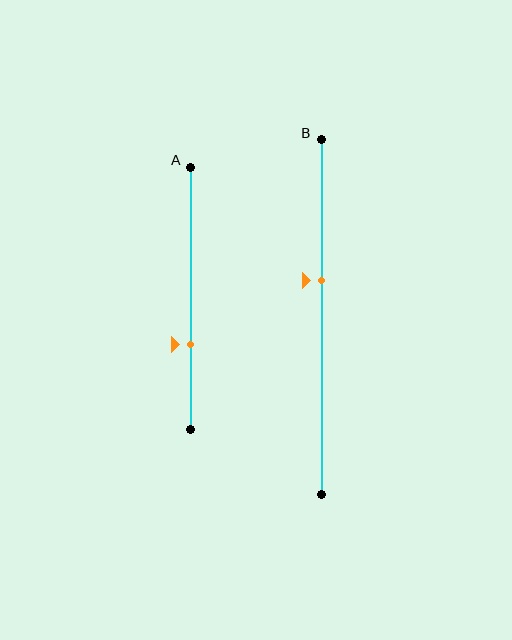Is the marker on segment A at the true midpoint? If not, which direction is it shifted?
No, the marker on segment A is shifted downward by about 18% of the segment length.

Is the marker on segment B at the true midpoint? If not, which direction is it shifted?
No, the marker on segment B is shifted upward by about 10% of the segment length.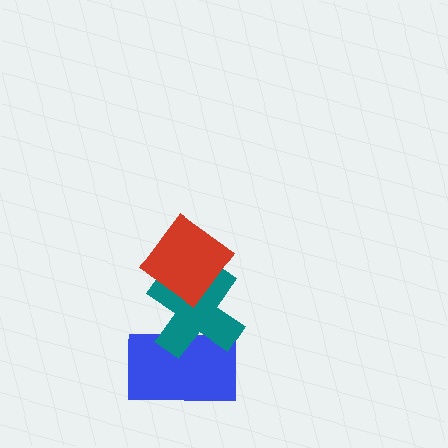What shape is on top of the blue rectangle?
The teal cross is on top of the blue rectangle.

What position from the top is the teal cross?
The teal cross is 2nd from the top.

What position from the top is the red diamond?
The red diamond is 1st from the top.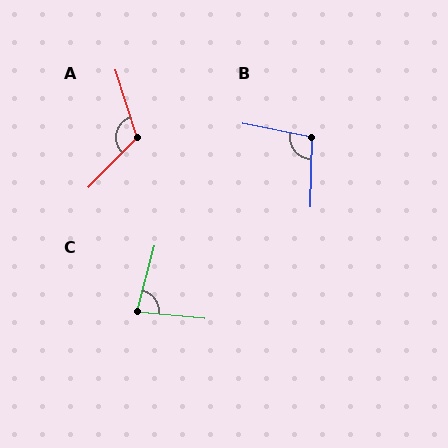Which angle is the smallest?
C, at approximately 80 degrees.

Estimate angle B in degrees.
Approximately 100 degrees.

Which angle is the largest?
A, at approximately 118 degrees.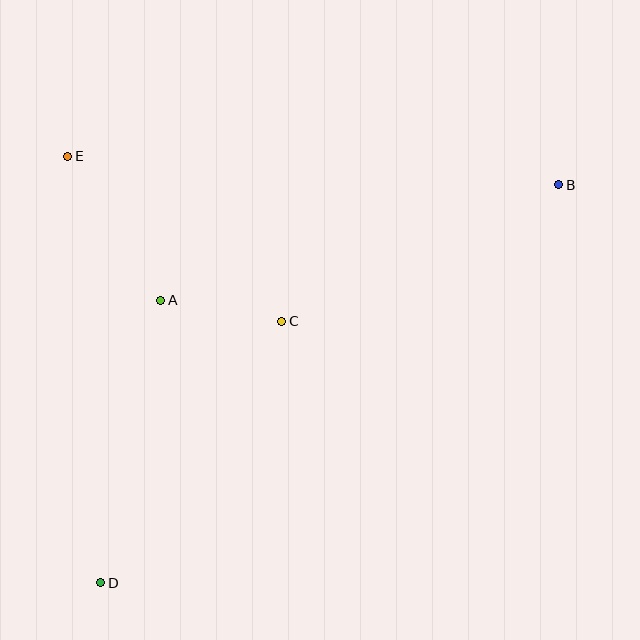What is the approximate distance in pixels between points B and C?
The distance between B and C is approximately 309 pixels.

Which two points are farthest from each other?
Points B and D are farthest from each other.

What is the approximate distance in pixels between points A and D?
The distance between A and D is approximately 289 pixels.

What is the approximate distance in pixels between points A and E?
The distance between A and E is approximately 171 pixels.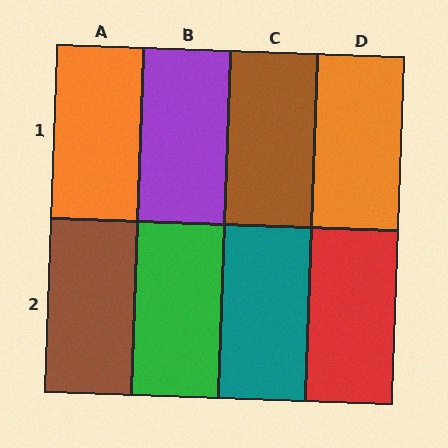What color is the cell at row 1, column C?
Brown.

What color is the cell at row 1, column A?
Orange.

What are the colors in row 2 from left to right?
Brown, green, teal, red.